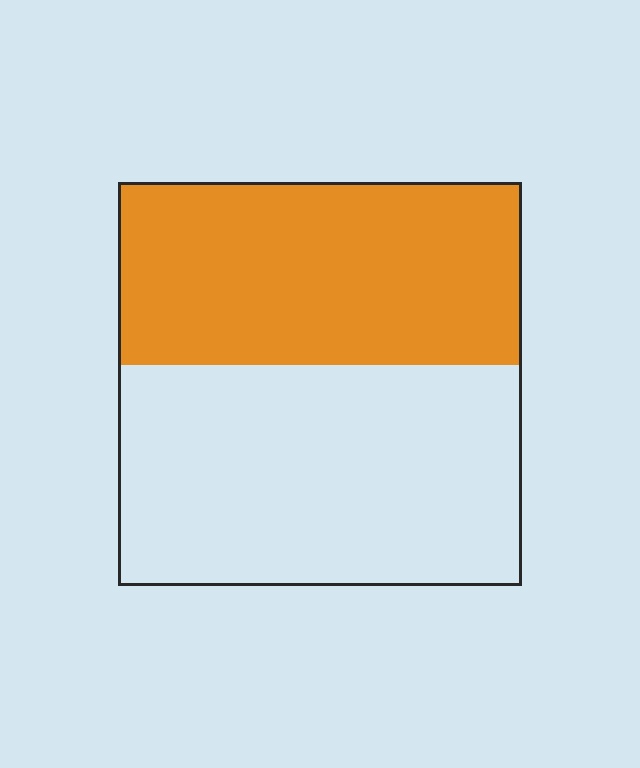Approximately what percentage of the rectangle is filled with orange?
Approximately 45%.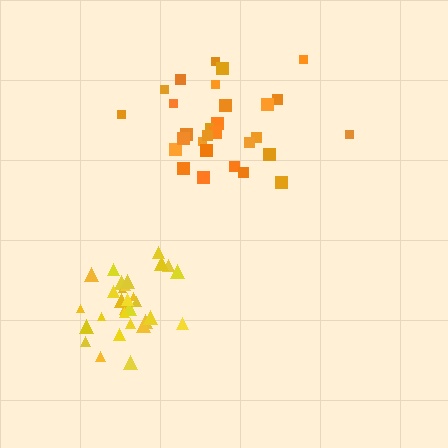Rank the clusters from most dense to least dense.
yellow, orange.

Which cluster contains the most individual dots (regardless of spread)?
Yellow (31).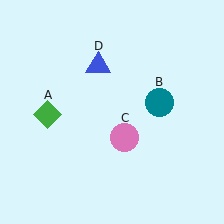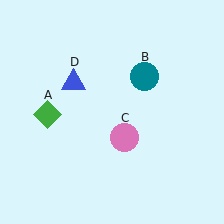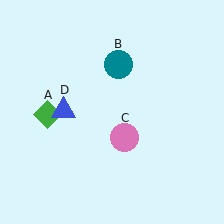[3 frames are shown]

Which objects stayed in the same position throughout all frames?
Green diamond (object A) and pink circle (object C) remained stationary.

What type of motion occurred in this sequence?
The teal circle (object B), blue triangle (object D) rotated counterclockwise around the center of the scene.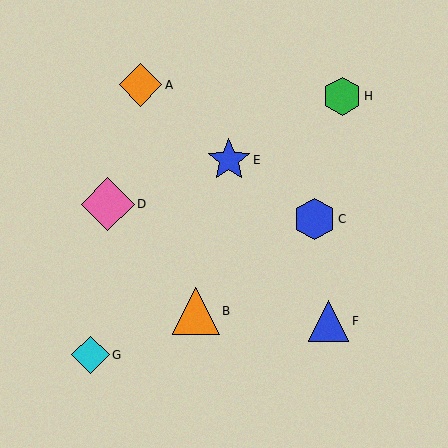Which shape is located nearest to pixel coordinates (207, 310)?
The orange triangle (labeled B) at (196, 311) is nearest to that location.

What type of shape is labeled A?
Shape A is an orange diamond.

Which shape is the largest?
The pink diamond (labeled D) is the largest.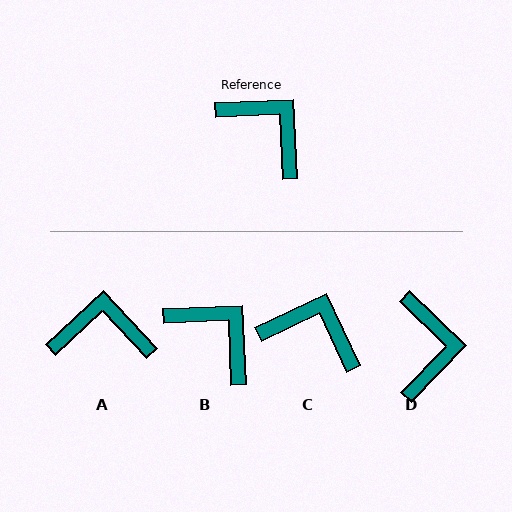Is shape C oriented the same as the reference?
No, it is off by about 22 degrees.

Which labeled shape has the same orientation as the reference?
B.